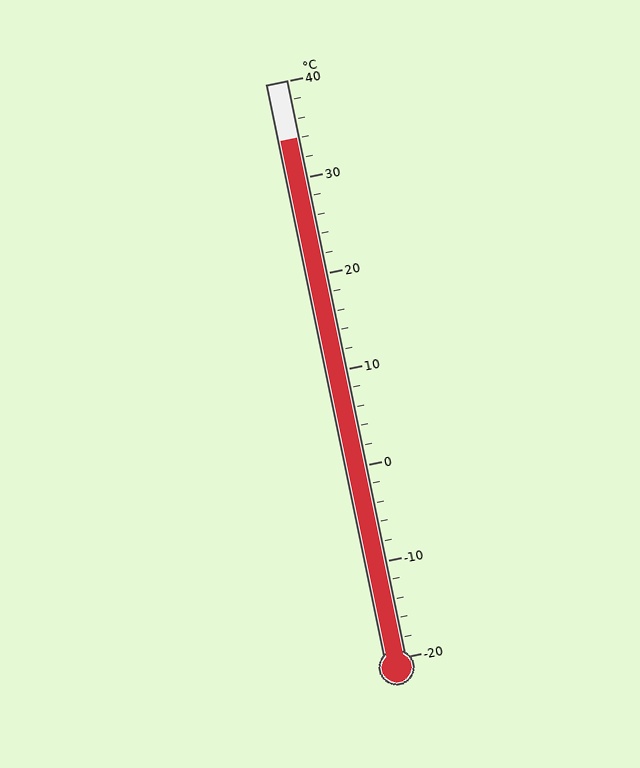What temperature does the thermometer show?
The thermometer shows approximately 34°C.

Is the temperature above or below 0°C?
The temperature is above 0°C.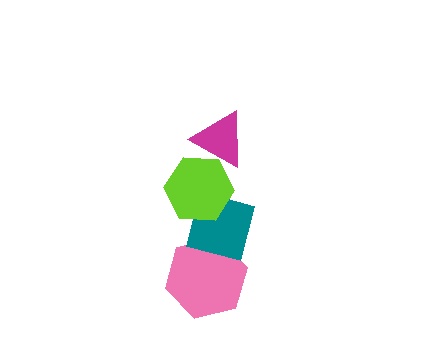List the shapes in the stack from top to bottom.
From top to bottom: the magenta triangle, the lime hexagon, the teal square, the pink hexagon.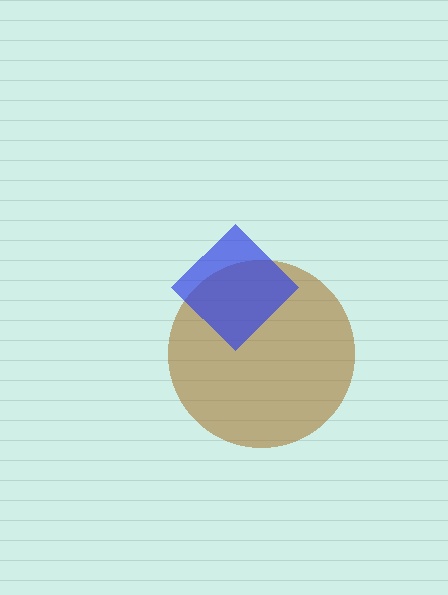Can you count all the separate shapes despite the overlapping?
Yes, there are 2 separate shapes.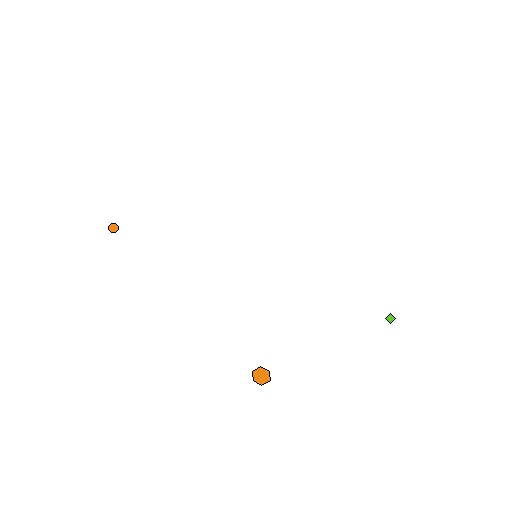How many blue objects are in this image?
There are no blue objects.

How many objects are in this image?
There are 3 objects.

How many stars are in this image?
There are no stars.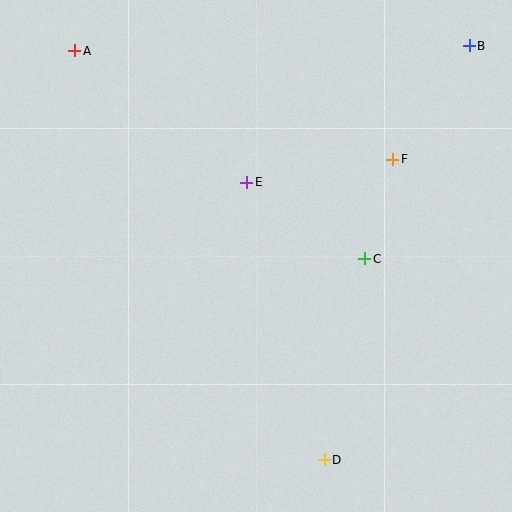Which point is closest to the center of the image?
Point E at (247, 182) is closest to the center.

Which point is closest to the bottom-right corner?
Point D is closest to the bottom-right corner.